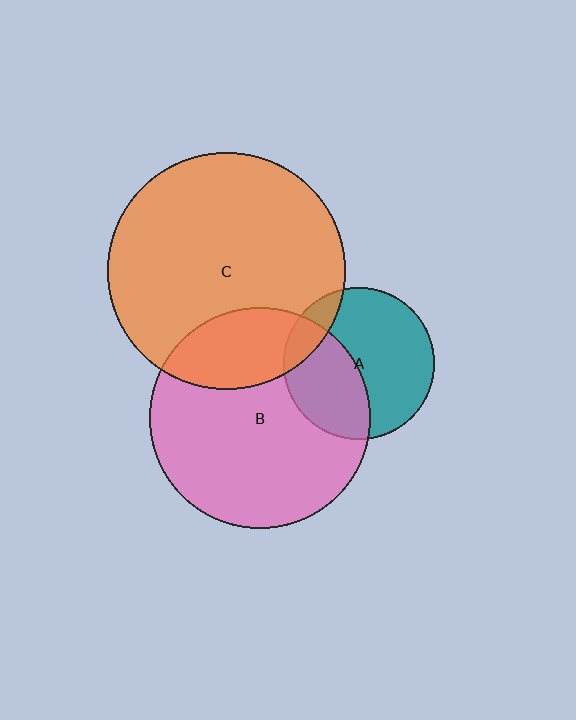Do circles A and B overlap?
Yes.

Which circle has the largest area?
Circle C (orange).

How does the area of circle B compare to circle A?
Approximately 2.1 times.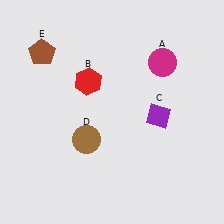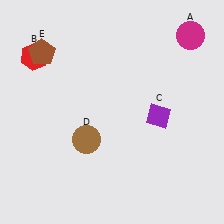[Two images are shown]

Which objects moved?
The objects that moved are: the magenta circle (A), the red hexagon (B).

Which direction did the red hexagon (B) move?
The red hexagon (B) moved left.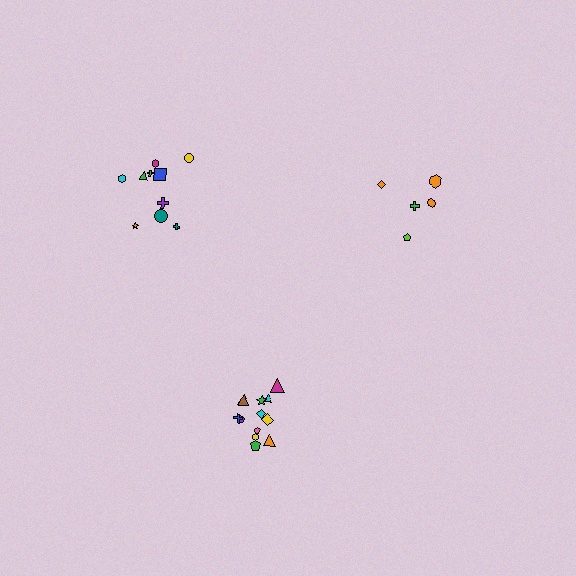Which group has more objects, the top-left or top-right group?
The top-left group.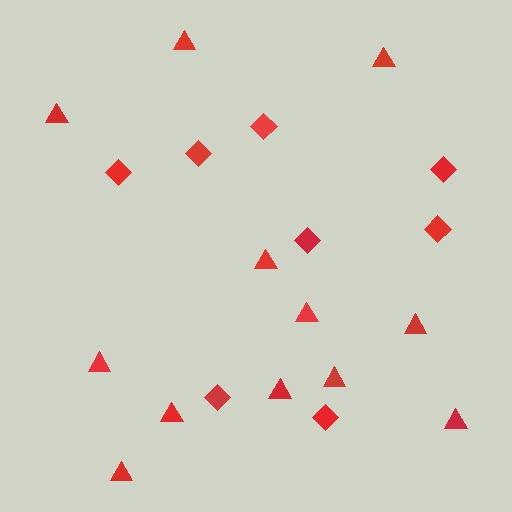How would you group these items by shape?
There are 2 groups: one group of triangles (12) and one group of diamonds (8).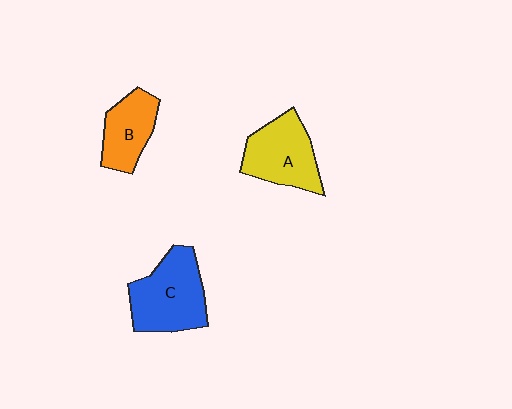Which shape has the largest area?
Shape C (blue).